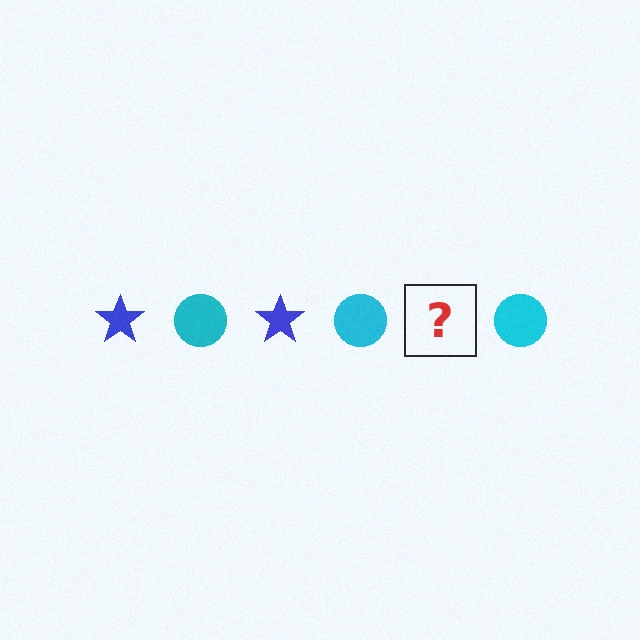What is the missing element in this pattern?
The missing element is a blue star.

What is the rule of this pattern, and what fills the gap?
The rule is that the pattern alternates between blue star and cyan circle. The gap should be filled with a blue star.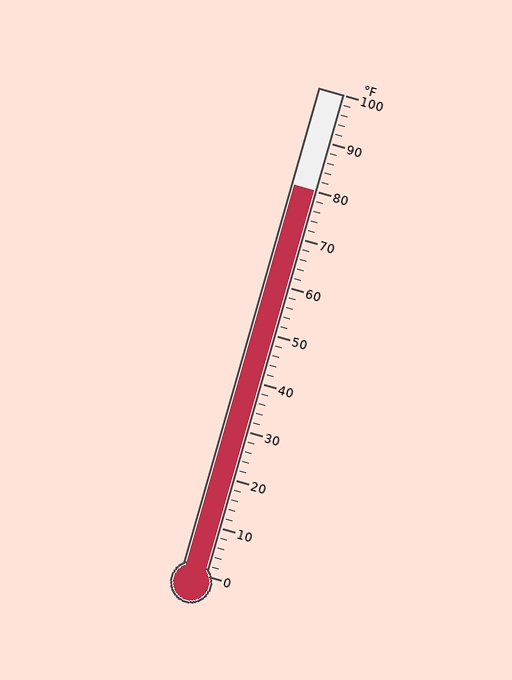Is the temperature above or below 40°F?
The temperature is above 40°F.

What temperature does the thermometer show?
The thermometer shows approximately 80°F.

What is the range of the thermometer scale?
The thermometer scale ranges from 0°F to 100°F.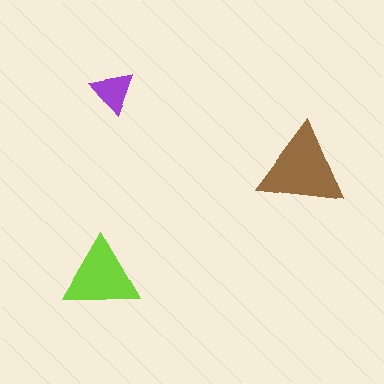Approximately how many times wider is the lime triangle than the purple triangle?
About 1.5 times wider.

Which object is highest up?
The purple triangle is topmost.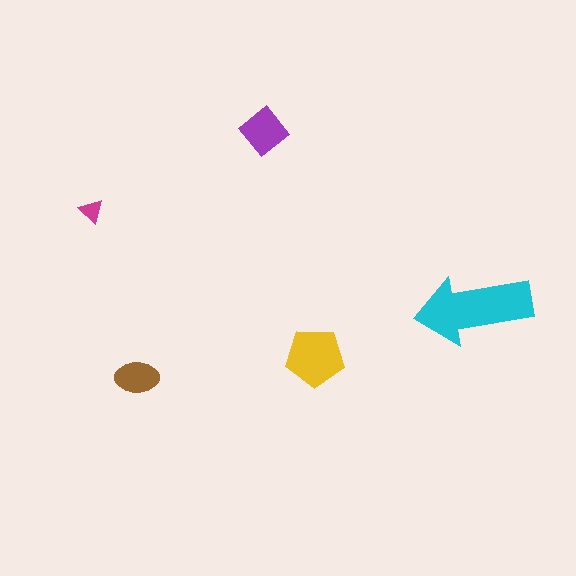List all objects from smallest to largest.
The magenta triangle, the brown ellipse, the purple diamond, the yellow pentagon, the cyan arrow.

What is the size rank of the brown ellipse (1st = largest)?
4th.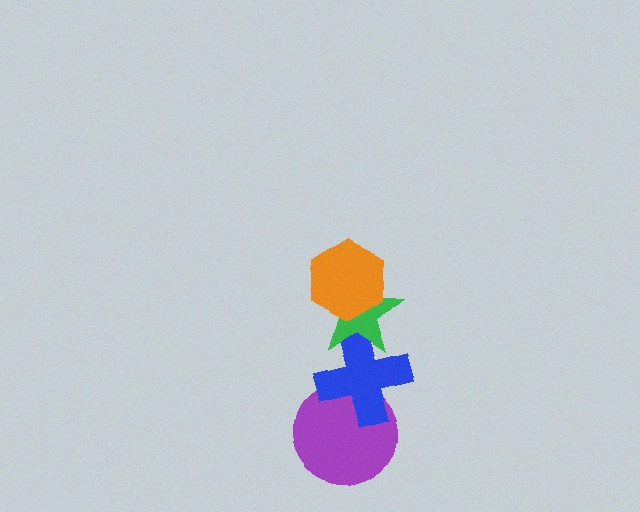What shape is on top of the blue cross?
The green star is on top of the blue cross.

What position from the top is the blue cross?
The blue cross is 3rd from the top.